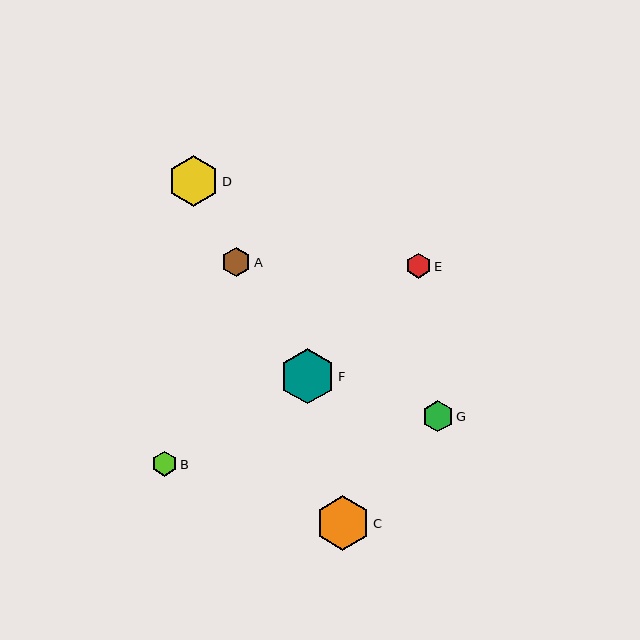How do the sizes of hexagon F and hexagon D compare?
Hexagon F and hexagon D are approximately the same size.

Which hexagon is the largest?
Hexagon F is the largest with a size of approximately 55 pixels.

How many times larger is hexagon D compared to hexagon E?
Hexagon D is approximately 2.0 times the size of hexagon E.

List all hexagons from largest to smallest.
From largest to smallest: F, C, D, G, A, B, E.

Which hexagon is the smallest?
Hexagon E is the smallest with a size of approximately 25 pixels.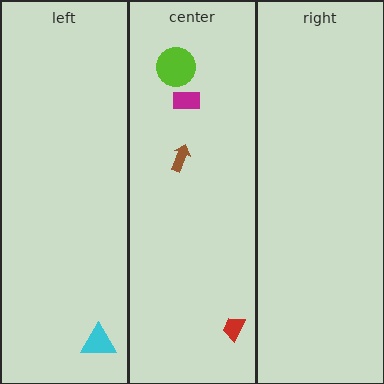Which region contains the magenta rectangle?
The center region.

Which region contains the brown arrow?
The center region.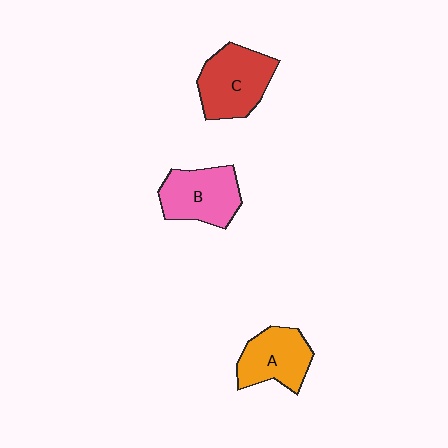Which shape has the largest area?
Shape C (red).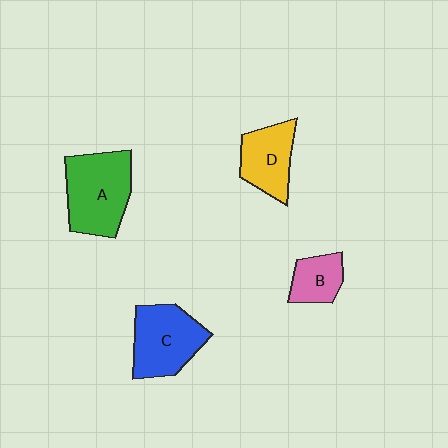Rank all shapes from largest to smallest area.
From largest to smallest: A (green), C (blue), D (yellow), B (pink).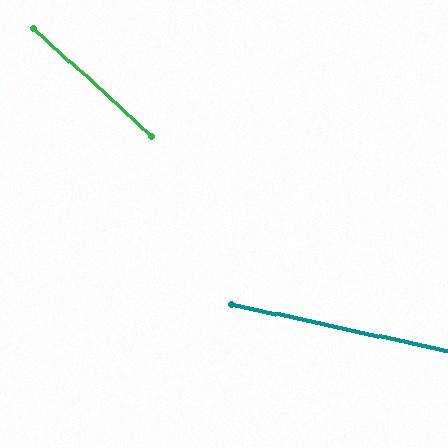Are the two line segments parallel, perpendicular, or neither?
Neither parallel nor perpendicular — they differ by about 30°.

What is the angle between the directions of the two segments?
Approximately 30 degrees.